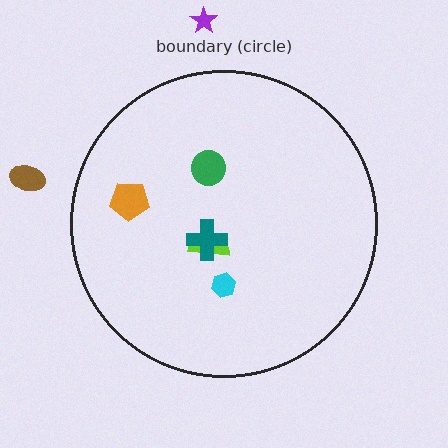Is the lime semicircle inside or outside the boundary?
Inside.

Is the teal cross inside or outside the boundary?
Inside.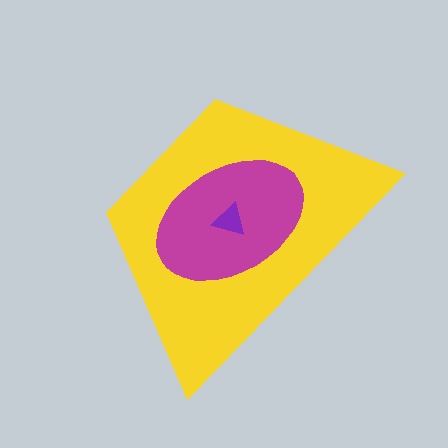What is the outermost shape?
The yellow trapezoid.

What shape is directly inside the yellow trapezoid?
The magenta ellipse.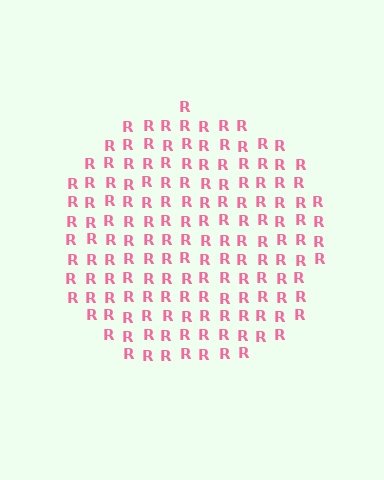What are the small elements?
The small elements are letter R's.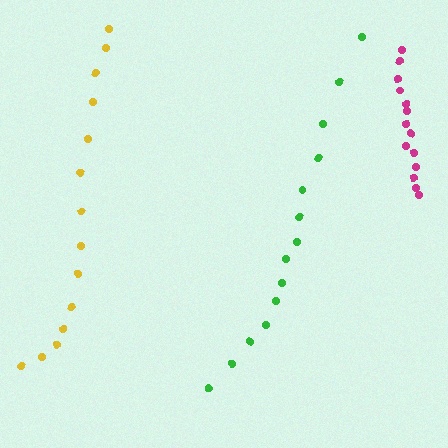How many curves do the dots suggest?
There are 3 distinct paths.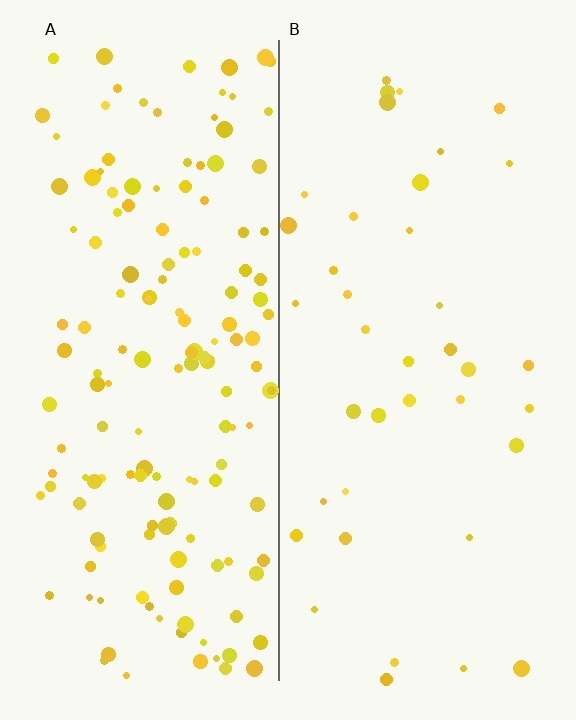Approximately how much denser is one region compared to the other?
Approximately 3.9× — region A over region B.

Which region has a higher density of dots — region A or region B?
A (the left).